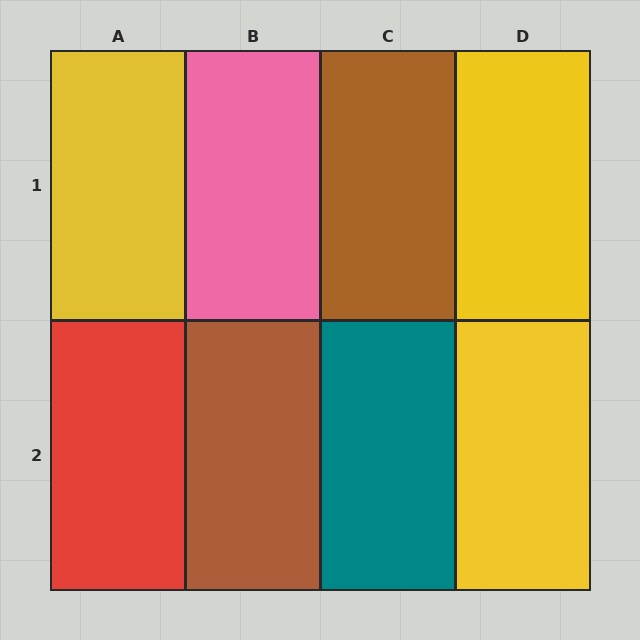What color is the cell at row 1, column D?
Yellow.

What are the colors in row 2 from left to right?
Red, brown, teal, yellow.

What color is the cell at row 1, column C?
Brown.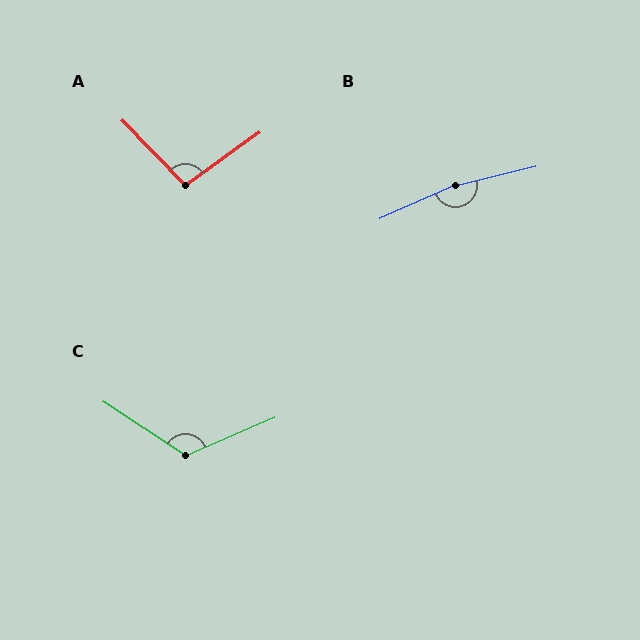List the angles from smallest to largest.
A (99°), C (123°), B (170°).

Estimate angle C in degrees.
Approximately 123 degrees.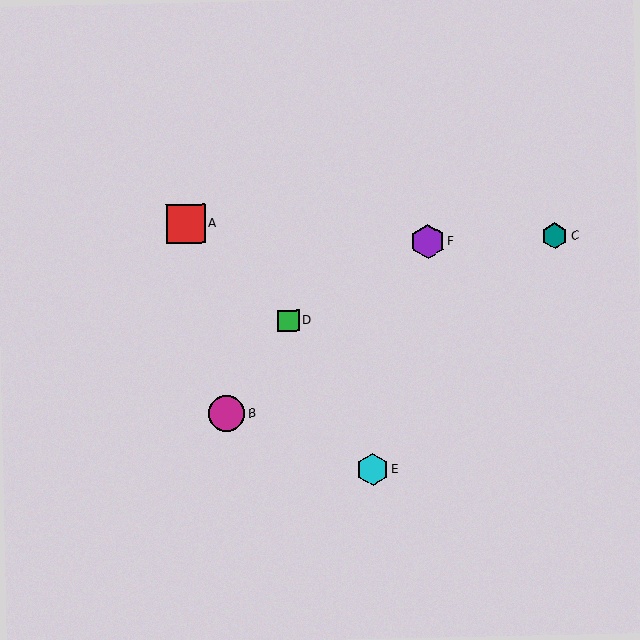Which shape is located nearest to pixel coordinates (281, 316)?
The green square (labeled D) at (289, 321) is nearest to that location.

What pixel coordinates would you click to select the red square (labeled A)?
Click at (186, 223) to select the red square A.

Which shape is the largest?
The red square (labeled A) is the largest.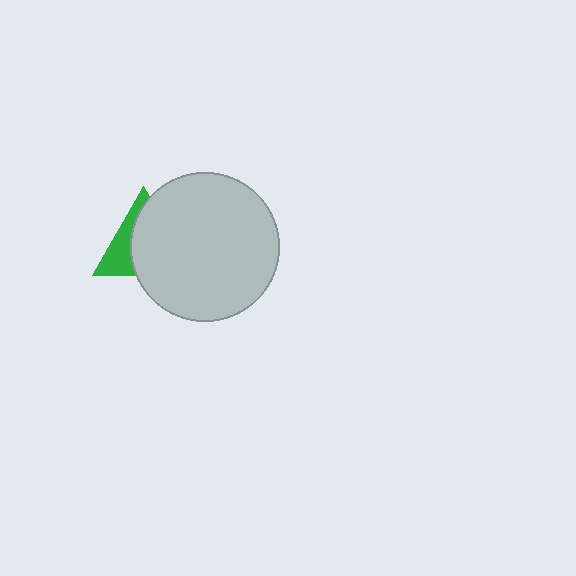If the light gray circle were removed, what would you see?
You would see the complete green triangle.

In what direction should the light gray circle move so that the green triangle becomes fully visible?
The light gray circle should move right. That is the shortest direction to clear the overlap and leave the green triangle fully visible.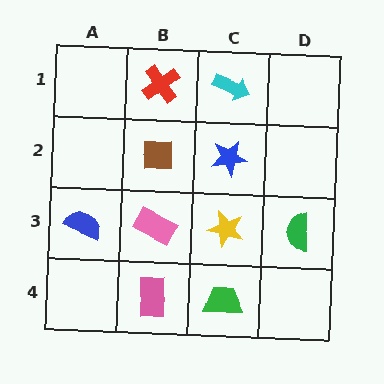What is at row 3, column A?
A blue semicircle.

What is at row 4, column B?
A pink rectangle.